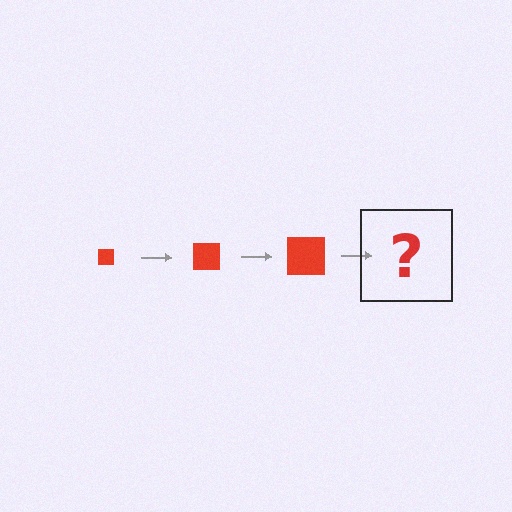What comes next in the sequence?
The next element should be a red square, larger than the previous one.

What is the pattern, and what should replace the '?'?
The pattern is that the square gets progressively larger each step. The '?' should be a red square, larger than the previous one.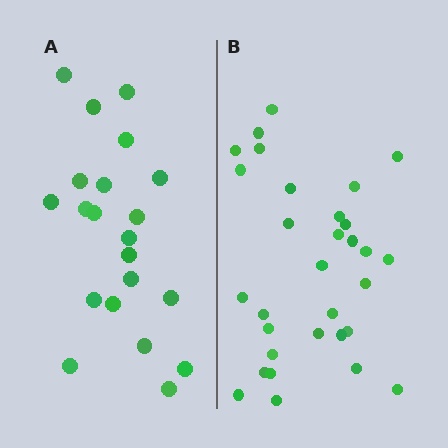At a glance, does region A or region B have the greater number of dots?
Region B (the right region) has more dots.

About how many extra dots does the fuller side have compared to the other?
Region B has roughly 10 or so more dots than region A.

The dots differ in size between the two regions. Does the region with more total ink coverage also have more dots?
No. Region A has more total ink coverage because its dots are larger, but region B actually contains more individual dots. Total area can be misleading — the number of items is what matters here.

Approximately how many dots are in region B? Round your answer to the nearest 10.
About 30 dots. (The exact count is 31, which rounds to 30.)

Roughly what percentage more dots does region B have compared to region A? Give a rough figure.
About 50% more.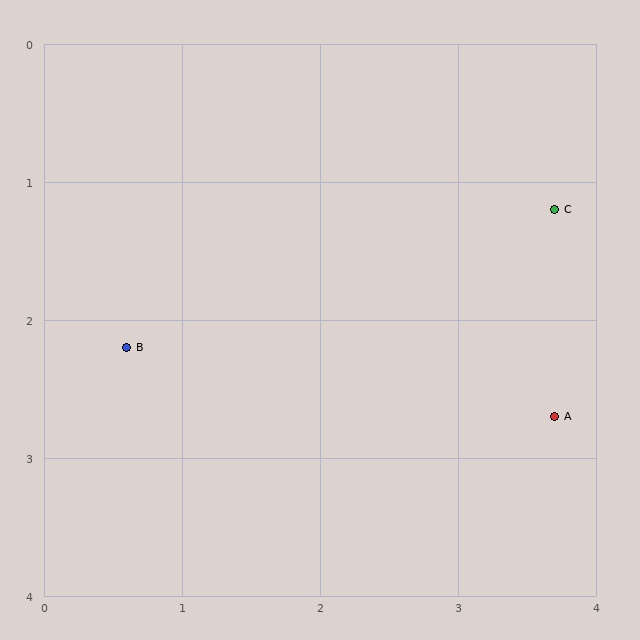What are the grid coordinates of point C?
Point C is at approximately (3.7, 1.2).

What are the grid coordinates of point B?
Point B is at approximately (0.6, 2.2).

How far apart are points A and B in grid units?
Points A and B are about 3.1 grid units apart.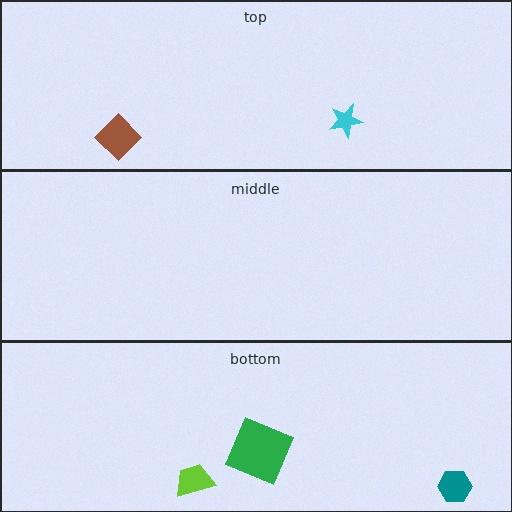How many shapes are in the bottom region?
3.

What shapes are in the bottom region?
The green square, the lime trapezoid, the teal hexagon.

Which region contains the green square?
The bottom region.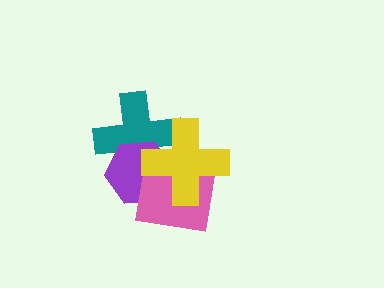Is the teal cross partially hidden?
Yes, it is partially covered by another shape.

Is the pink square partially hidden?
Yes, it is partially covered by another shape.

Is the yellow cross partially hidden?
No, no other shape covers it.